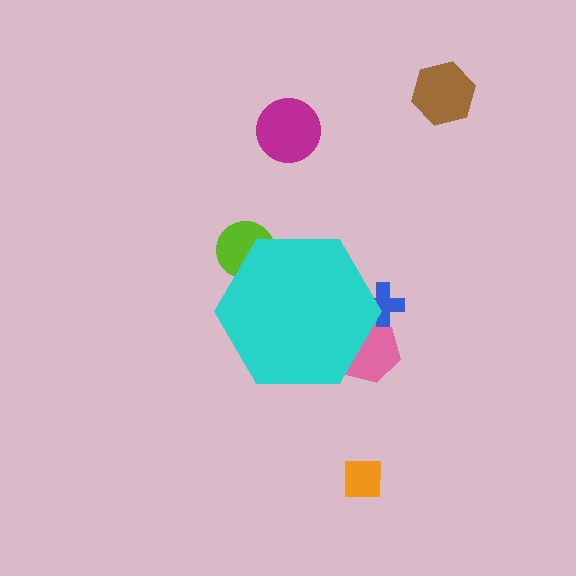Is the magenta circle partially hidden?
No, the magenta circle is fully visible.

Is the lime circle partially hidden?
Yes, the lime circle is partially hidden behind the cyan hexagon.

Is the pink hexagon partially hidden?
Yes, the pink hexagon is partially hidden behind the cyan hexagon.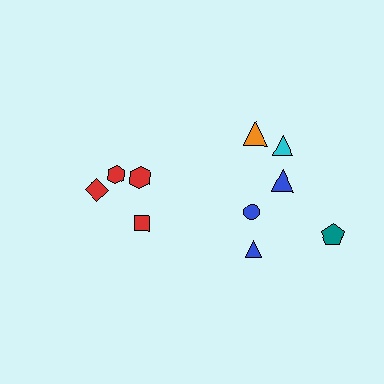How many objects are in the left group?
There are 4 objects.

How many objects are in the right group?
There are 6 objects.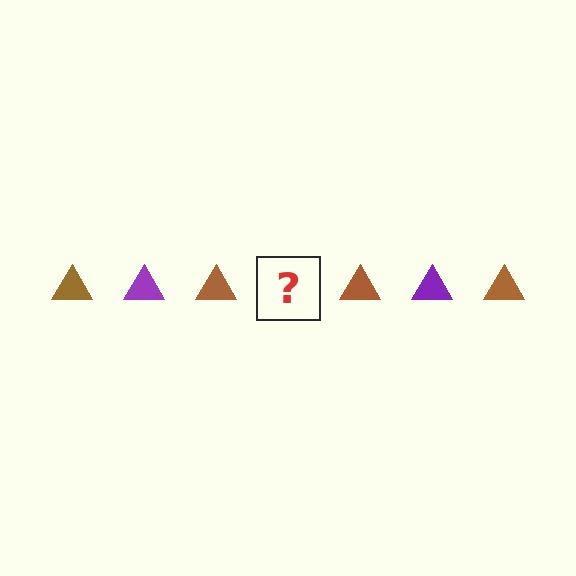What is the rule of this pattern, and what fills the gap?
The rule is that the pattern cycles through brown, purple triangles. The gap should be filled with a purple triangle.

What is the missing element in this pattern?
The missing element is a purple triangle.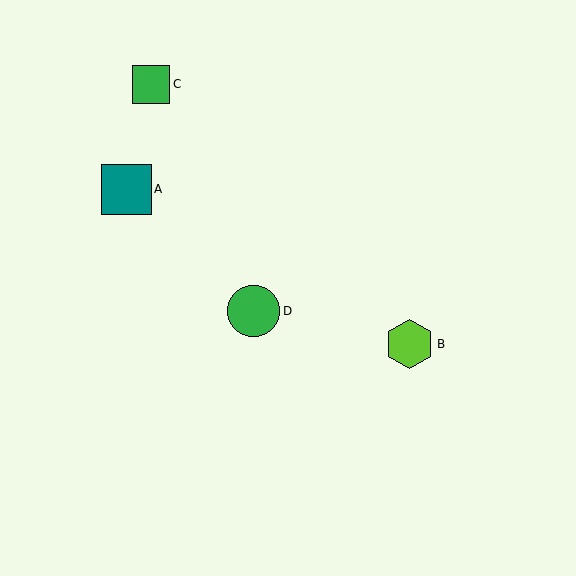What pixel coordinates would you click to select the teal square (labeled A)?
Click at (127, 189) to select the teal square A.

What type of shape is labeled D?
Shape D is a green circle.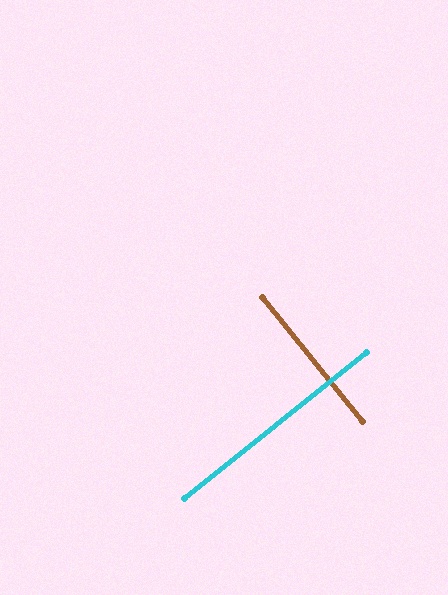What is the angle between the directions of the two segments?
Approximately 90 degrees.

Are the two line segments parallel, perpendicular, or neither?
Perpendicular — they meet at approximately 90°.